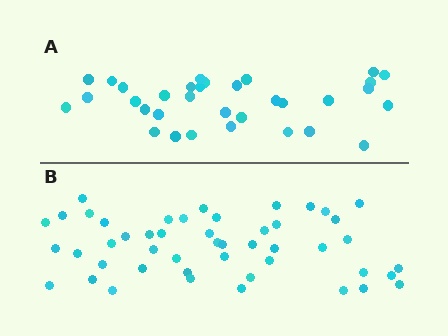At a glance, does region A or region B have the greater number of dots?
Region B (the bottom region) has more dots.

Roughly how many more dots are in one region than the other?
Region B has approximately 15 more dots than region A.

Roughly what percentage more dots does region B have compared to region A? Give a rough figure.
About 45% more.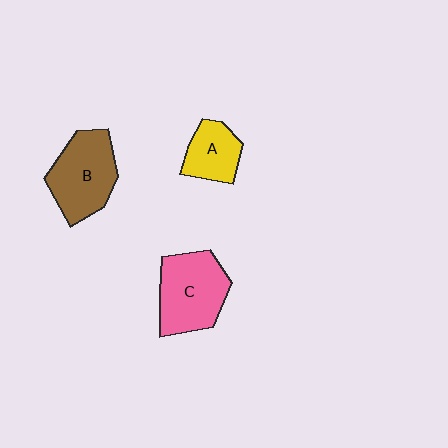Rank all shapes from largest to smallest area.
From largest to smallest: C (pink), B (brown), A (yellow).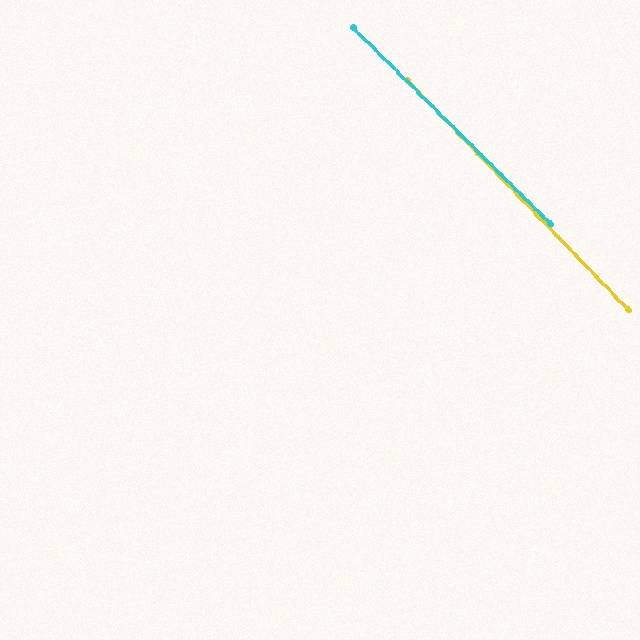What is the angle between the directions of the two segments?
Approximately 1 degree.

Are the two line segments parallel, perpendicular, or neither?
Parallel — their directions differ by only 1.3°.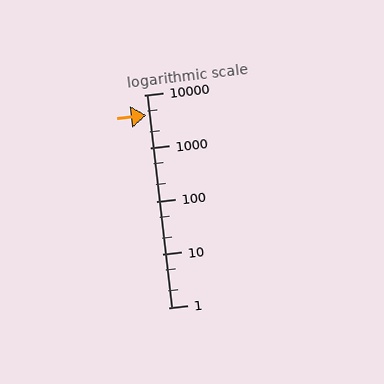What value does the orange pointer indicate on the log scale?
The pointer indicates approximately 4200.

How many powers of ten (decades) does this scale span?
The scale spans 4 decades, from 1 to 10000.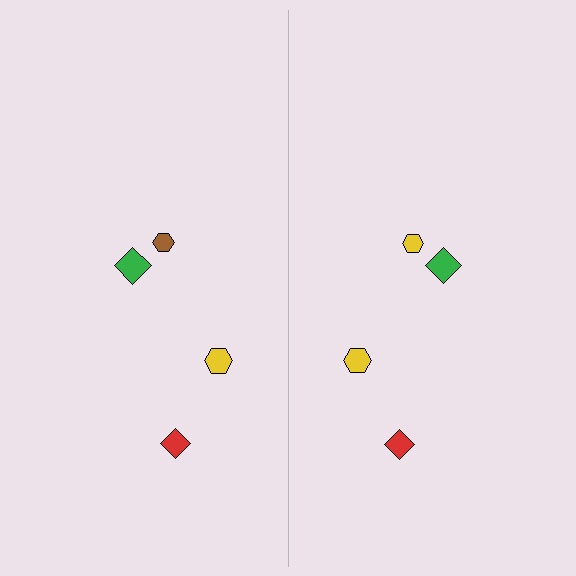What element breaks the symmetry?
The yellow hexagon on the right side breaks the symmetry — its mirror counterpart is brown.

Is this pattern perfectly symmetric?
No, the pattern is not perfectly symmetric. The yellow hexagon on the right side breaks the symmetry — its mirror counterpart is brown.